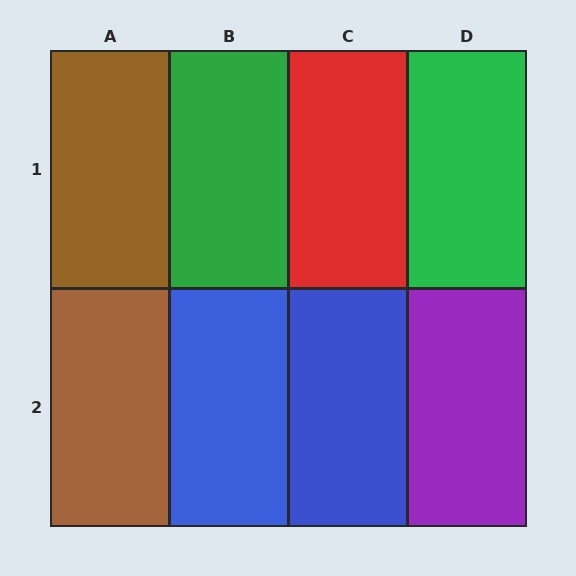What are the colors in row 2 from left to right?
Brown, blue, blue, purple.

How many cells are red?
1 cell is red.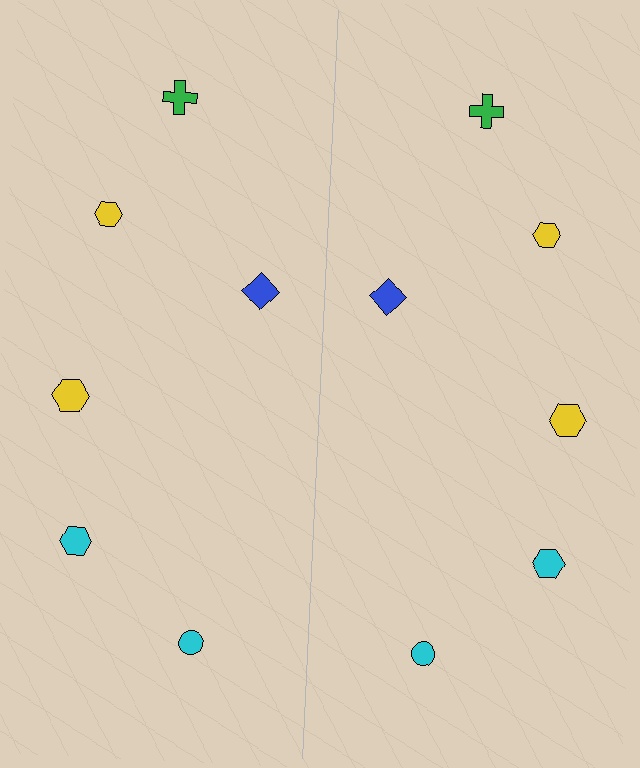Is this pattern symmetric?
Yes, this pattern has bilateral (reflection) symmetry.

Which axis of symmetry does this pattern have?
The pattern has a vertical axis of symmetry running through the center of the image.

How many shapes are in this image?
There are 12 shapes in this image.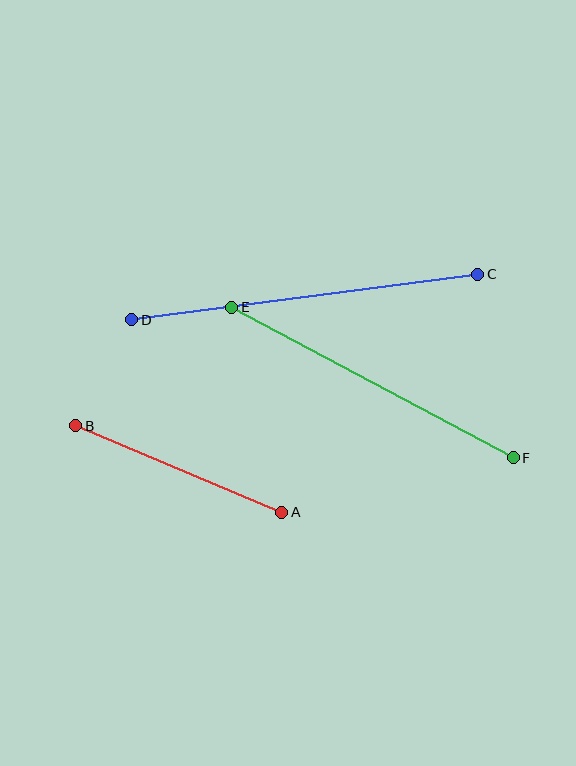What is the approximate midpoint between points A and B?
The midpoint is at approximately (179, 469) pixels.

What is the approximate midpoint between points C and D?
The midpoint is at approximately (305, 297) pixels.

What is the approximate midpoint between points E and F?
The midpoint is at approximately (373, 382) pixels.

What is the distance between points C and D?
The distance is approximately 349 pixels.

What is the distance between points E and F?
The distance is approximately 319 pixels.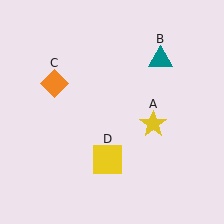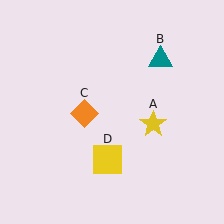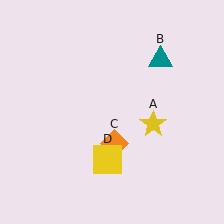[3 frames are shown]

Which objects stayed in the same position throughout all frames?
Yellow star (object A) and teal triangle (object B) and yellow square (object D) remained stationary.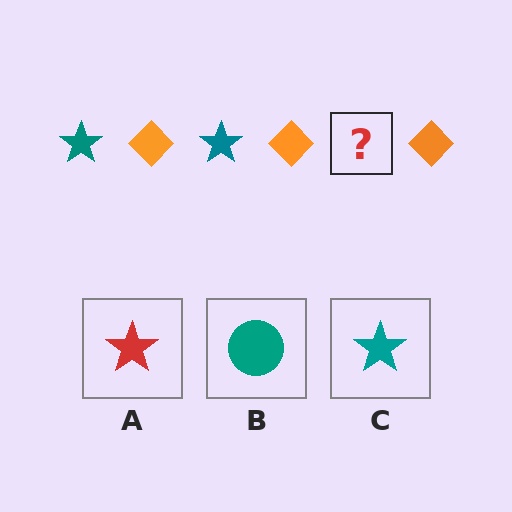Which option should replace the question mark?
Option C.